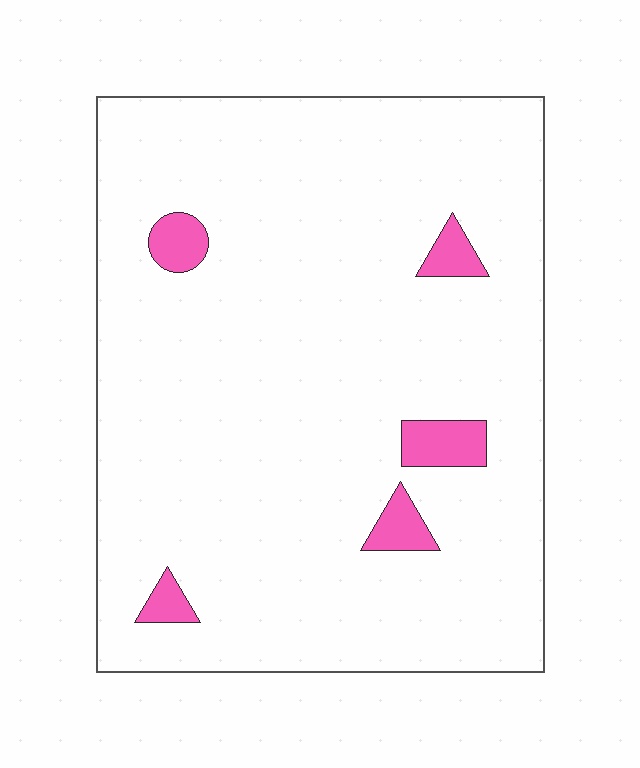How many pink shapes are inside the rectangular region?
5.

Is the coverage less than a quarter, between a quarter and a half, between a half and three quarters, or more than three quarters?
Less than a quarter.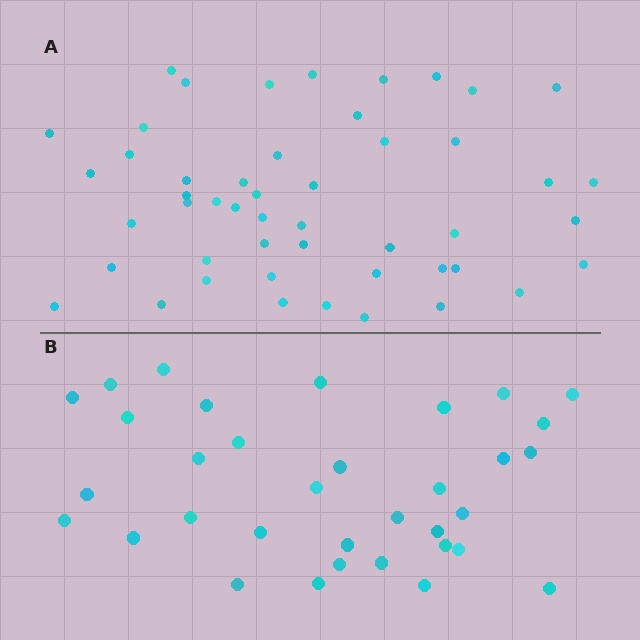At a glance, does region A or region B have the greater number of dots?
Region A (the top region) has more dots.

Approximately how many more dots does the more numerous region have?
Region A has approximately 15 more dots than region B.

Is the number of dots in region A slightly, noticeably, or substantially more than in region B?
Region A has noticeably more, but not dramatically so. The ratio is roughly 1.4 to 1.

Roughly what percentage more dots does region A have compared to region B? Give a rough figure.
About 45% more.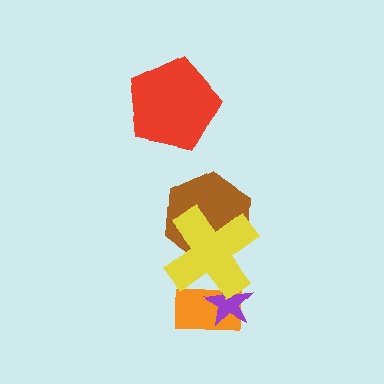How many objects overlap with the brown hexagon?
1 object overlaps with the brown hexagon.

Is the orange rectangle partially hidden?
Yes, it is partially covered by another shape.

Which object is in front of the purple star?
The yellow cross is in front of the purple star.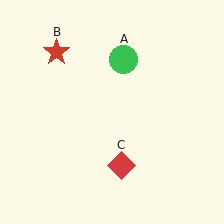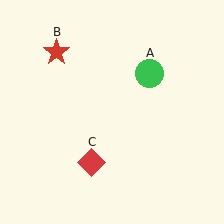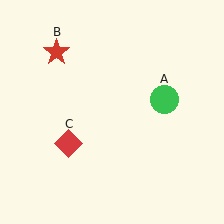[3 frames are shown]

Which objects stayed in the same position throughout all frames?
Red star (object B) remained stationary.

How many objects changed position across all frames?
2 objects changed position: green circle (object A), red diamond (object C).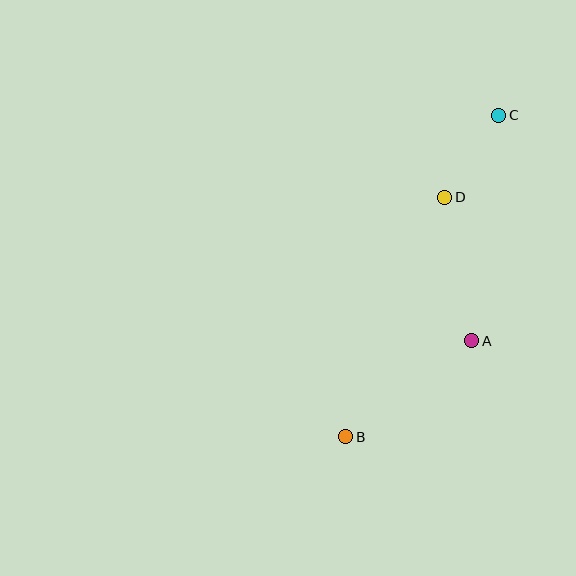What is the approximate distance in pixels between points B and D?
The distance between B and D is approximately 259 pixels.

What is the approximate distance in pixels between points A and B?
The distance between A and B is approximately 159 pixels.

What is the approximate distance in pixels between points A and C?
The distance between A and C is approximately 227 pixels.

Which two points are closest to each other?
Points C and D are closest to each other.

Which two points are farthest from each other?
Points B and C are farthest from each other.